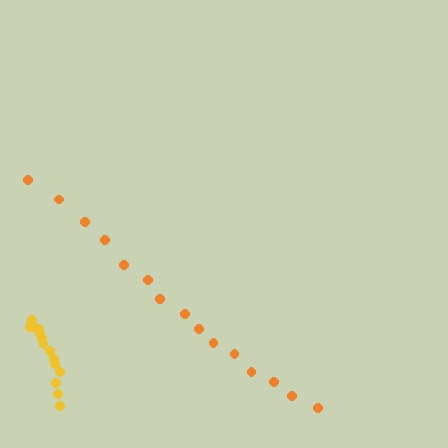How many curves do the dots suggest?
There are 2 distinct paths.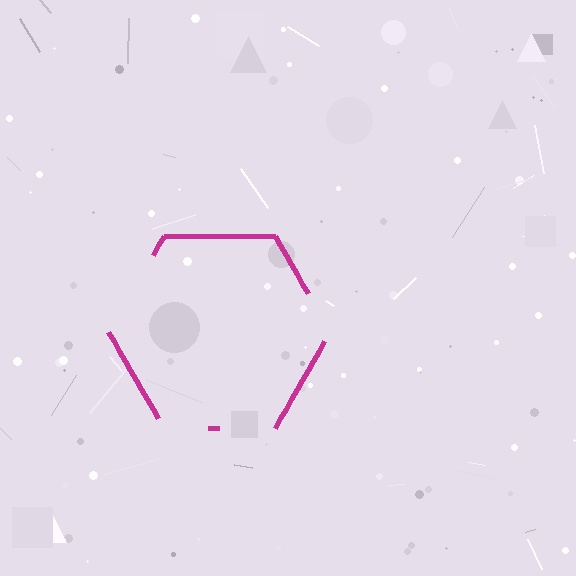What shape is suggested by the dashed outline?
The dashed outline suggests a hexagon.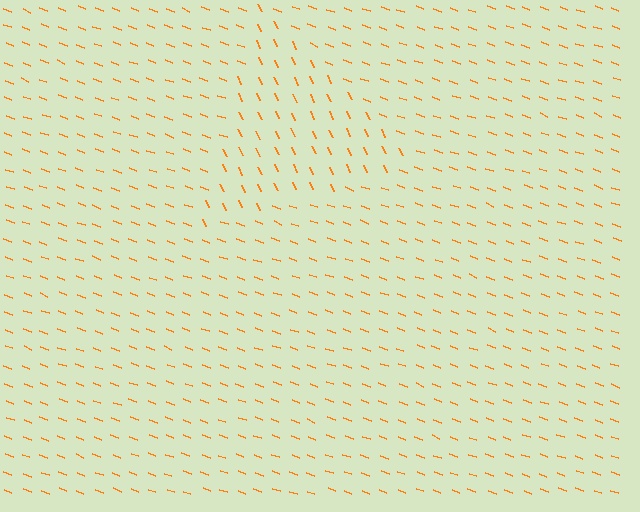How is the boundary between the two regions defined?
The boundary is defined purely by a change in line orientation (approximately 45 degrees difference). All lines are the same color and thickness.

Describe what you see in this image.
The image is filled with small orange line segments. A triangle region in the image has lines oriented differently from the surrounding lines, creating a visible texture boundary.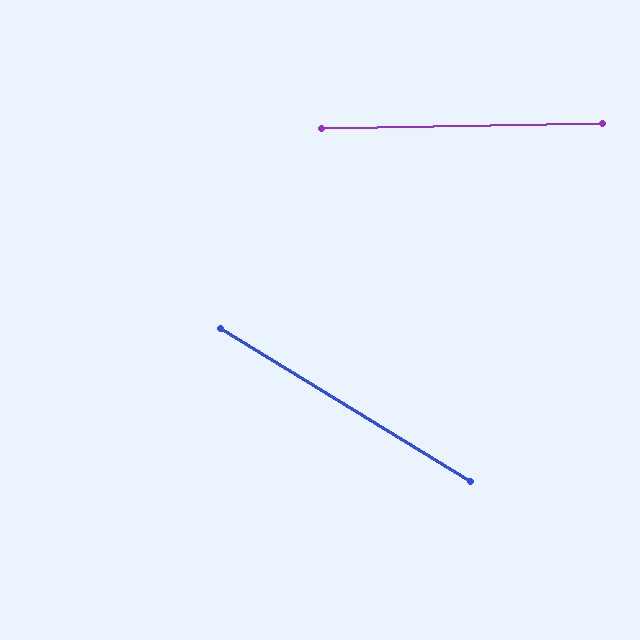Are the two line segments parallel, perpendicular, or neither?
Neither parallel nor perpendicular — they differ by about 33°.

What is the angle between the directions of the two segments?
Approximately 33 degrees.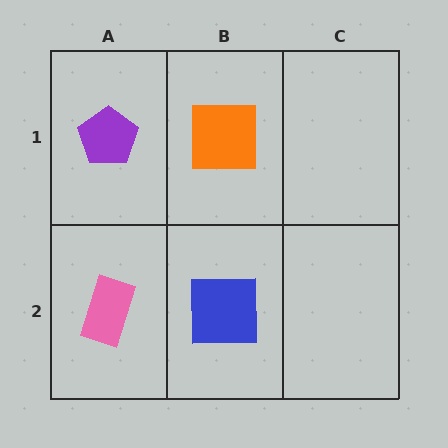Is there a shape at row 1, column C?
No, that cell is empty.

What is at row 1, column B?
An orange square.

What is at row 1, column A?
A purple pentagon.